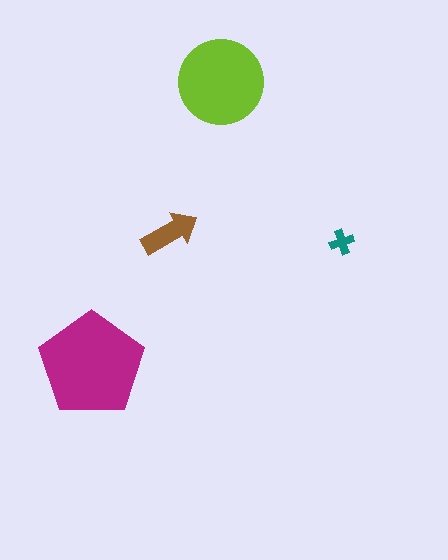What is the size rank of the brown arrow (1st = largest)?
3rd.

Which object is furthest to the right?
The teal cross is rightmost.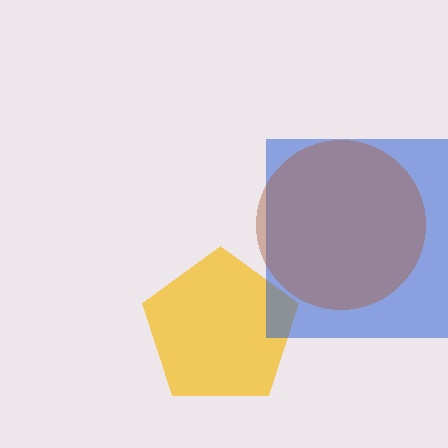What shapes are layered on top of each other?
The layered shapes are: a yellow pentagon, a blue square, a brown circle.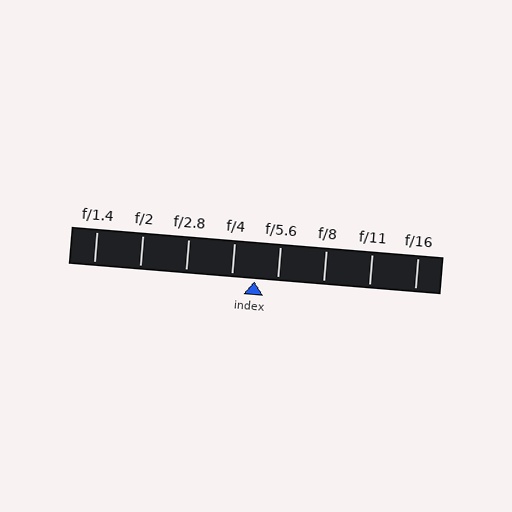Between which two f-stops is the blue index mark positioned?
The index mark is between f/4 and f/5.6.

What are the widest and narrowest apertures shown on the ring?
The widest aperture shown is f/1.4 and the narrowest is f/16.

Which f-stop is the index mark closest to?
The index mark is closest to f/5.6.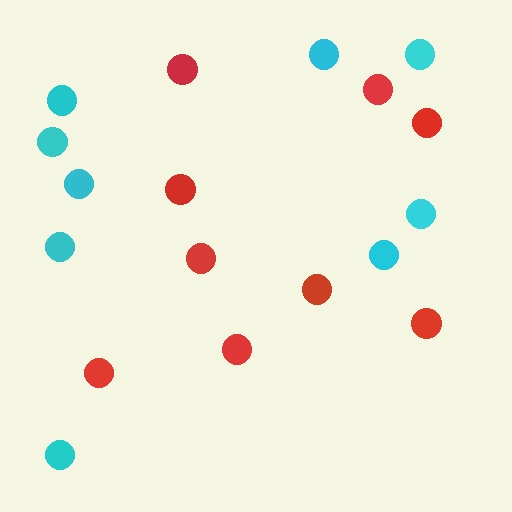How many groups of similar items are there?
There are 2 groups: one group of red circles (9) and one group of cyan circles (9).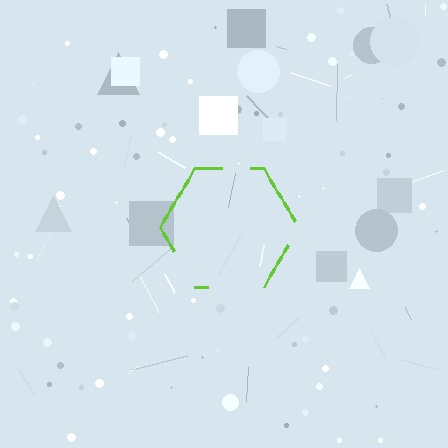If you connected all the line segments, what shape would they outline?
They would outline a hexagon.